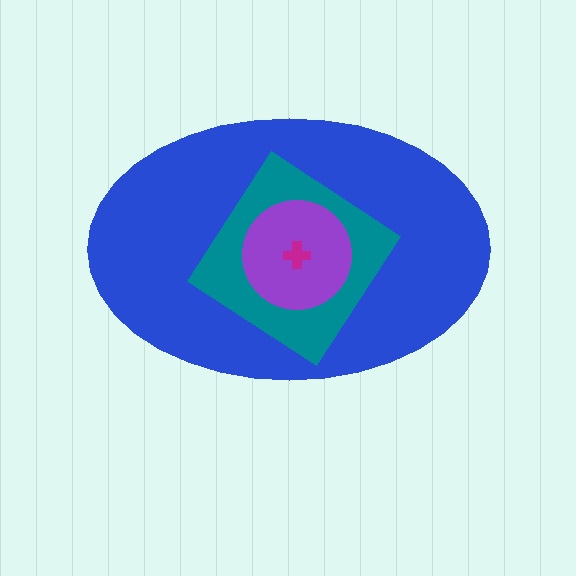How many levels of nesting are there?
4.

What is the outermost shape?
The blue ellipse.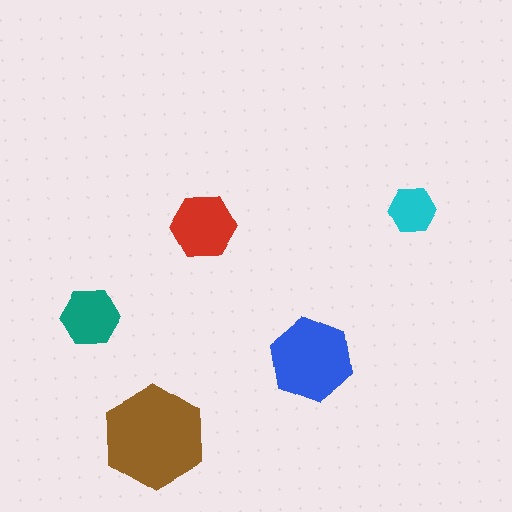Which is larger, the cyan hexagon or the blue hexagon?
The blue one.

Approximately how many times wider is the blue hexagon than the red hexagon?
About 1.5 times wider.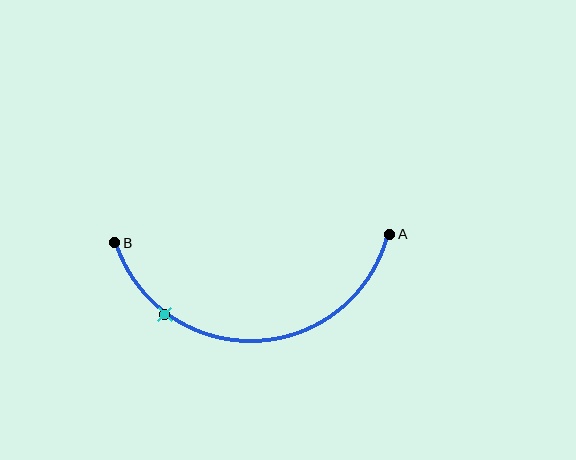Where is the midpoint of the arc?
The arc midpoint is the point on the curve farthest from the straight line joining A and B. It sits below that line.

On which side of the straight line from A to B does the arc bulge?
The arc bulges below the straight line connecting A and B.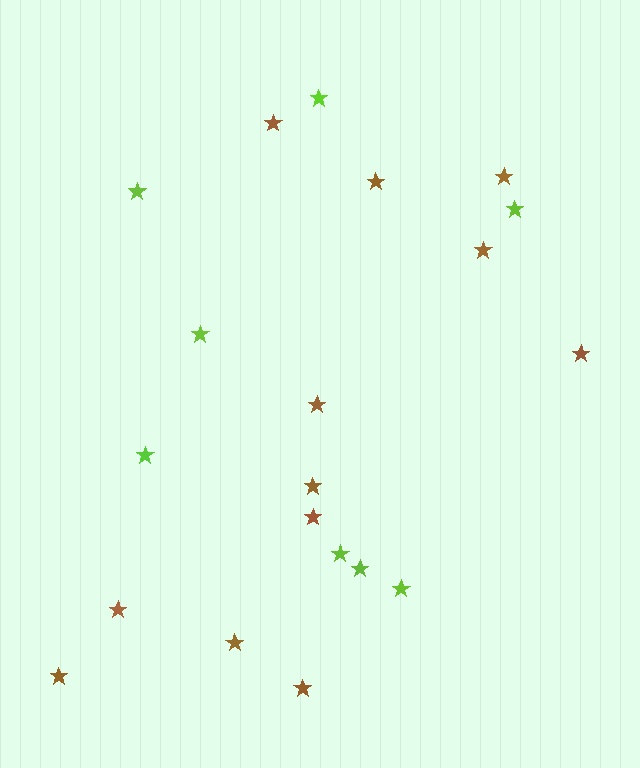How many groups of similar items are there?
There are 2 groups: one group of lime stars (8) and one group of brown stars (12).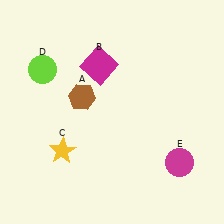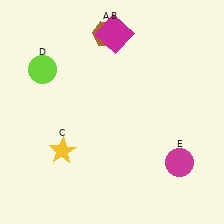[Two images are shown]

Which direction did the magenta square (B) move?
The magenta square (B) moved up.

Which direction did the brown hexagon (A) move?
The brown hexagon (A) moved up.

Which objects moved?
The objects that moved are: the brown hexagon (A), the magenta square (B).